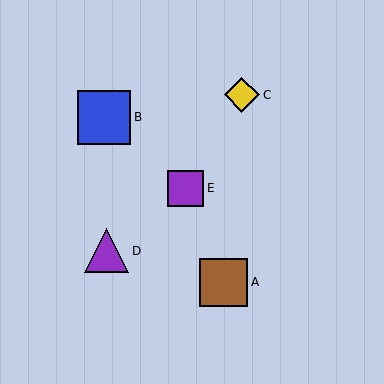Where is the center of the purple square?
The center of the purple square is at (185, 188).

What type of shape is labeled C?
Shape C is a yellow diamond.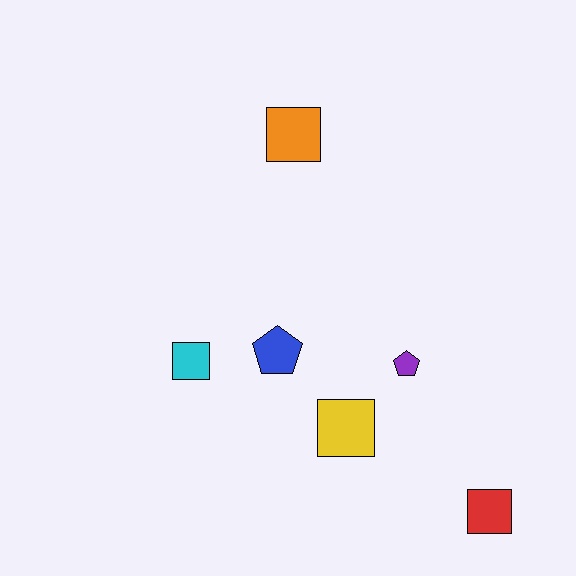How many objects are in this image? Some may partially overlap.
There are 6 objects.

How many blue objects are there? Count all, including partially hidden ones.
There is 1 blue object.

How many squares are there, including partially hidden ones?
There are 4 squares.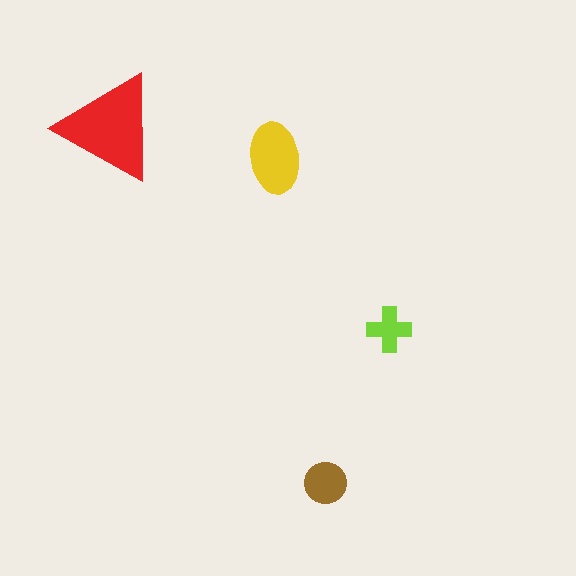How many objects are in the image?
There are 4 objects in the image.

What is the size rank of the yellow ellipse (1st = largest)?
2nd.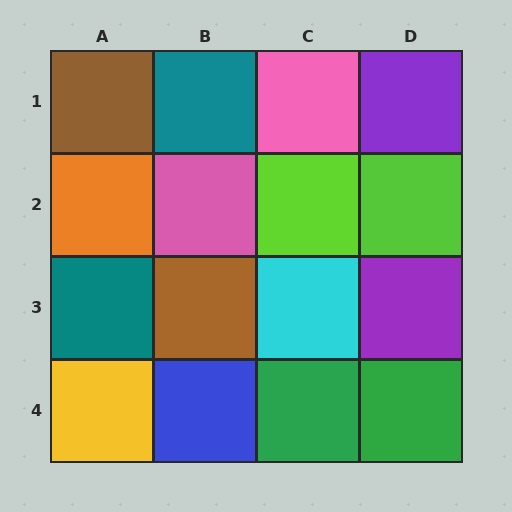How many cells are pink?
2 cells are pink.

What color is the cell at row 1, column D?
Purple.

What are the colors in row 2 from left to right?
Orange, pink, lime, lime.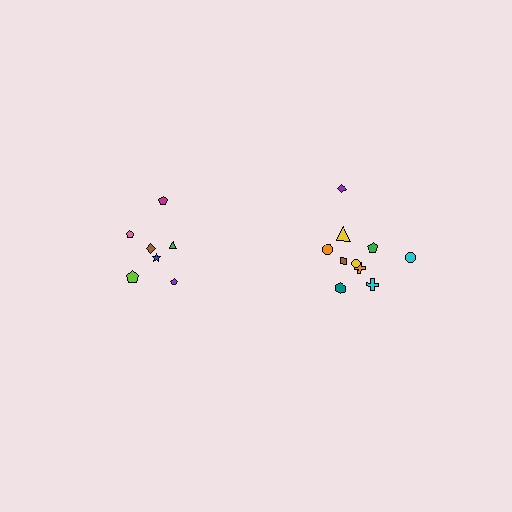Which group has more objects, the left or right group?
The right group.